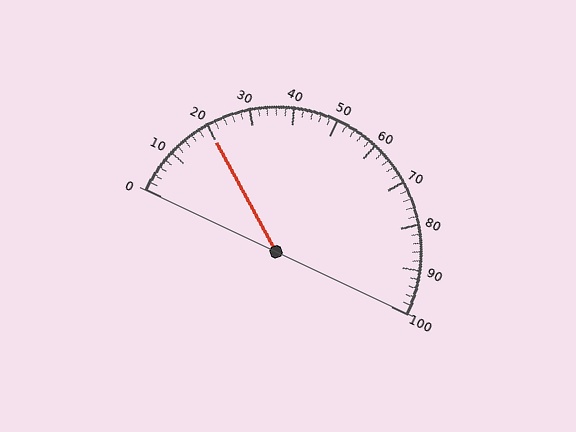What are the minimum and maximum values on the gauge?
The gauge ranges from 0 to 100.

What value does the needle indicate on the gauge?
The needle indicates approximately 20.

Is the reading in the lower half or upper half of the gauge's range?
The reading is in the lower half of the range (0 to 100).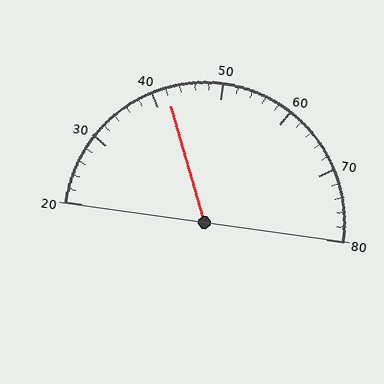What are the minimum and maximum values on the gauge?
The gauge ranges from 20 to 80.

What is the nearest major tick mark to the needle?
The nearest major tick mark is 40.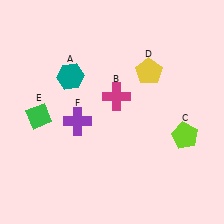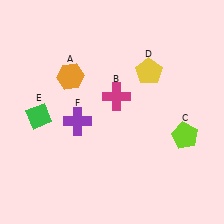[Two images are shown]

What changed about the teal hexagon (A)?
In Image 1, A is teal. In Image 2, it changed to orange.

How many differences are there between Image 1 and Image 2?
There is 1 difference between the two images.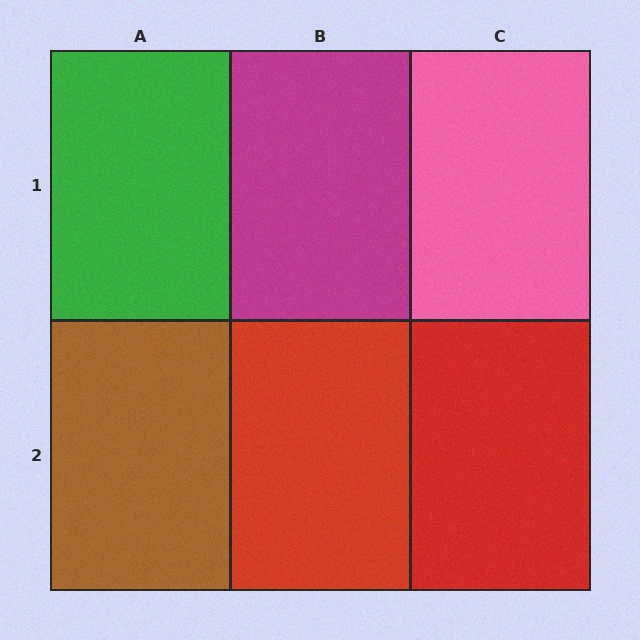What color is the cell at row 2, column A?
Brown.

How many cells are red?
2 cells are red.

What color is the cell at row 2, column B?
Red.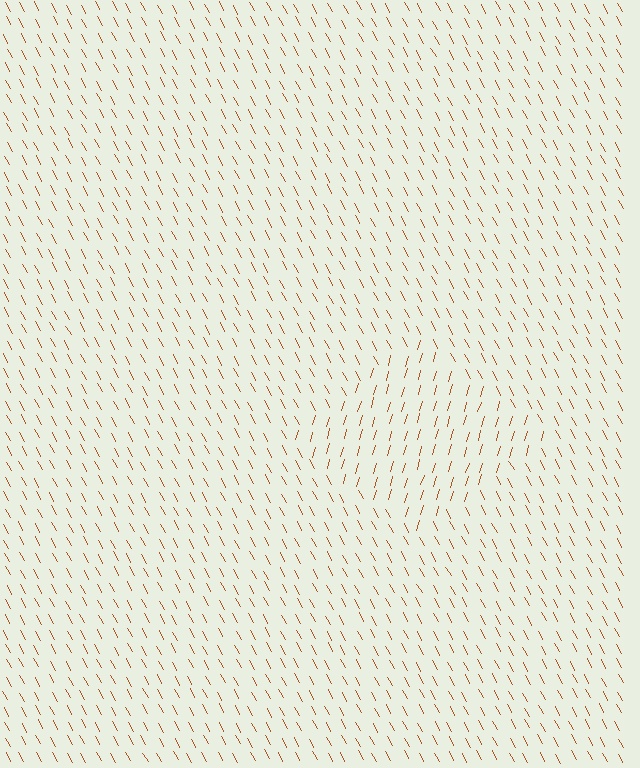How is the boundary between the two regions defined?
The boundary is defined purely by a change in line orientation (approximately 45 degrees difference). All lines are the same color and thickness.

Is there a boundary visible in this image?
Yes, there is a texture boundary formed by a change in line orientation.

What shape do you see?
I see a diamond.